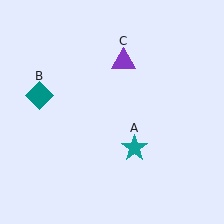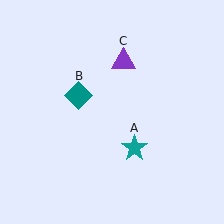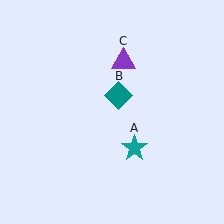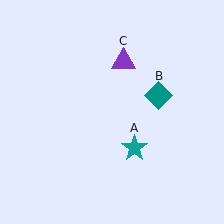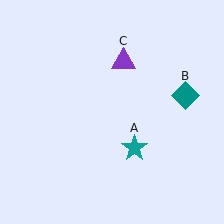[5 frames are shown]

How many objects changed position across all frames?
1 object changed position: teal diamond (object B).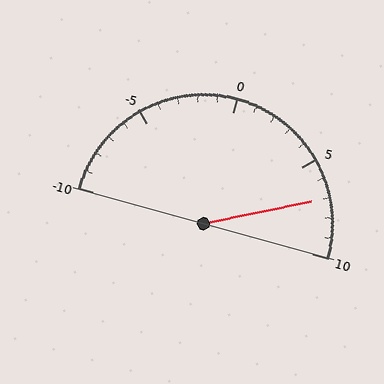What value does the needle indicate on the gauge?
The needle indicates approximately 7.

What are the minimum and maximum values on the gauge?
The gauge ranges from -10 to 10.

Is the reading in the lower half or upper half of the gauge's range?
The reading is in the upper half of the range (-10 to 10).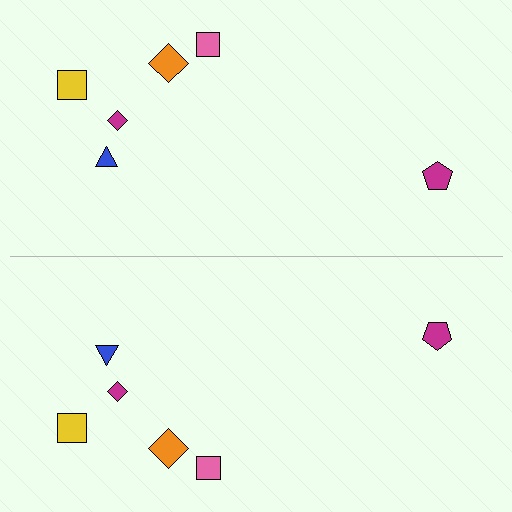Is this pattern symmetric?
Yes, this pattern has bilateral (reflection) symmetry.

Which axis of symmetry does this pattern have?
The pattern has a horizontal axis of symmetry running through the center of the image.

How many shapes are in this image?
There are 12 shapes in this image.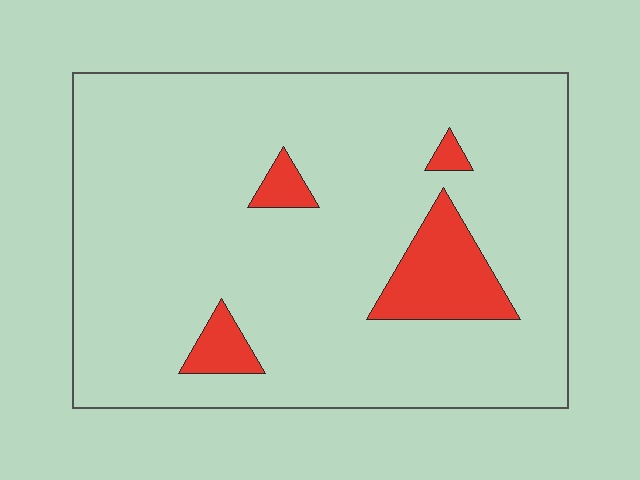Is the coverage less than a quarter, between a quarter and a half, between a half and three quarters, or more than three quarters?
Less than a quarter.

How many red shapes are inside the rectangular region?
4.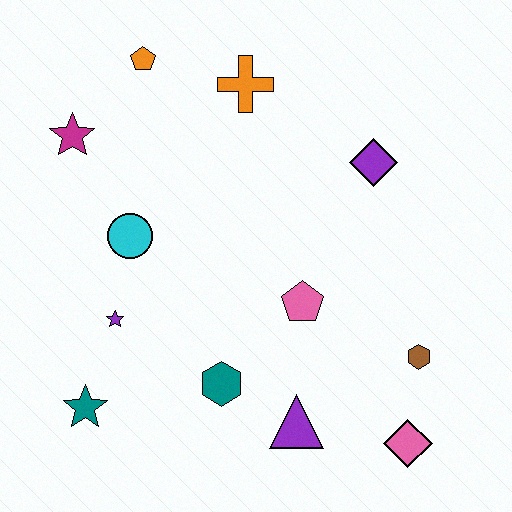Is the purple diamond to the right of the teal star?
Yes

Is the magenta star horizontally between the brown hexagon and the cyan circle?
No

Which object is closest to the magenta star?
The orange pentagon is closest to the magenta star.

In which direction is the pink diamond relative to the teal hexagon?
The pink diamond is to the right of the teal hexagon.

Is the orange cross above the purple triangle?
Yes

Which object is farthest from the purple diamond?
The teal star is farthest from the purple diamond.